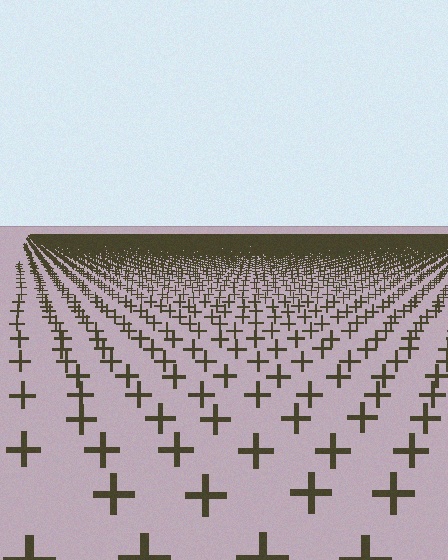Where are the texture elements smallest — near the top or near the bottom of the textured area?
Near the top.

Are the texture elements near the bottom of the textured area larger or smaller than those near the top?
Larger. Near the bottom, elements are closer to the viewer and appear at a bigger on-screen size.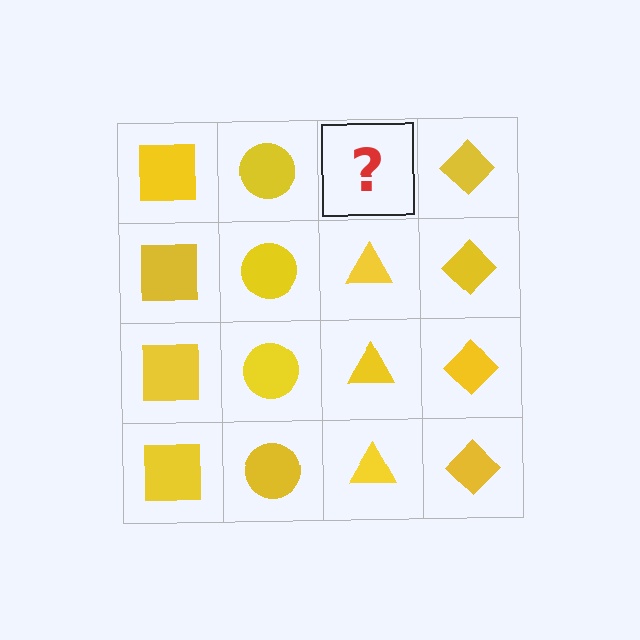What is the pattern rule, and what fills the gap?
The rule is that each column has a consistent shape. The gap should be filled with a yellow triangle.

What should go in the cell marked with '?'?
The missing cell should contain a yellow triangle.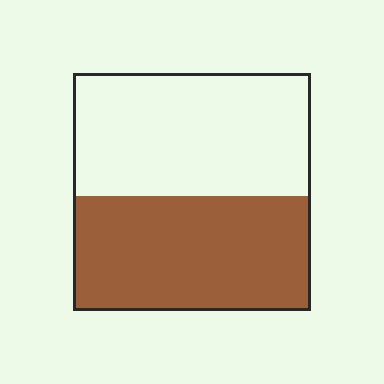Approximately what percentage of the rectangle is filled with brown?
Approximately 50%.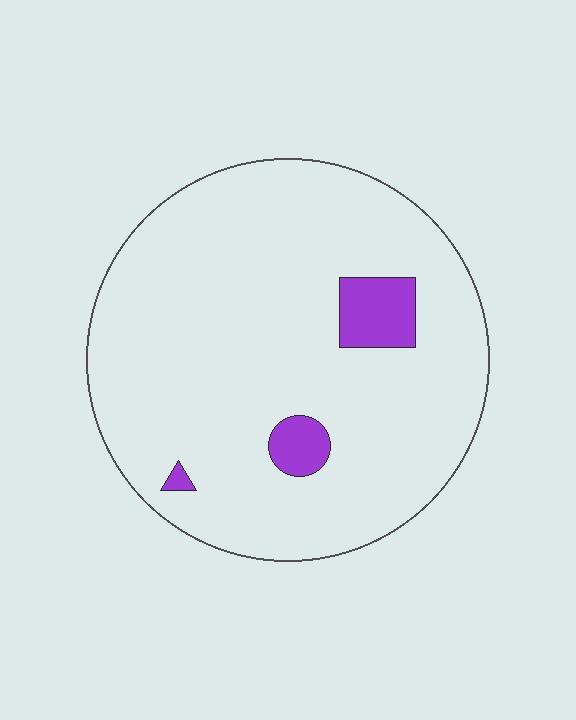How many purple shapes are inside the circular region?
3.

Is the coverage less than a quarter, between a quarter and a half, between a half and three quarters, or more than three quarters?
Less than a quarter.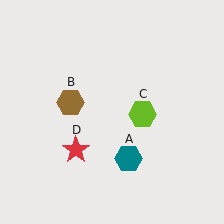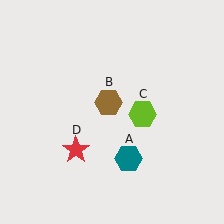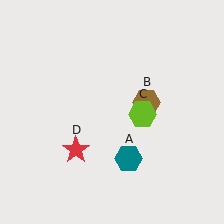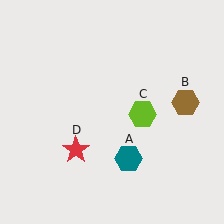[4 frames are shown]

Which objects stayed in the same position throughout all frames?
Teal hexagon (object A) and lime hexagon (object C) and red star (object D) remained stationary.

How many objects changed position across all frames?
1 object changed position: brown hexagon (object B).